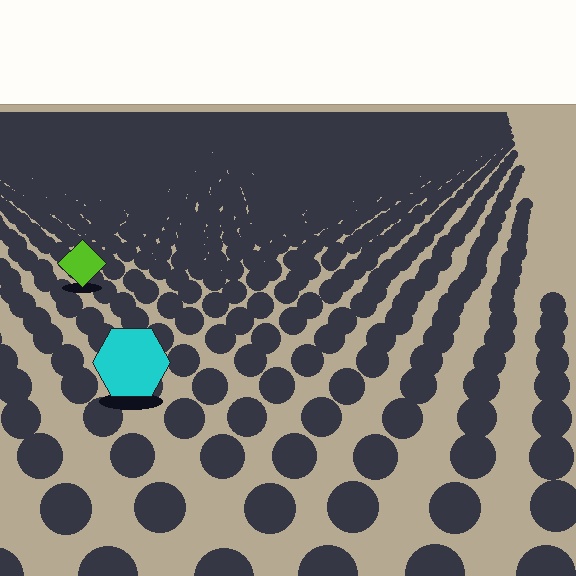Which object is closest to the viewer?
The cyan hexagon is closest. The texture marks near it are larger and more spread out.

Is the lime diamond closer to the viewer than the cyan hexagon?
No. The cyan hexagon is closer — you can tell from the texture gradient: the ground texture is coarser near it.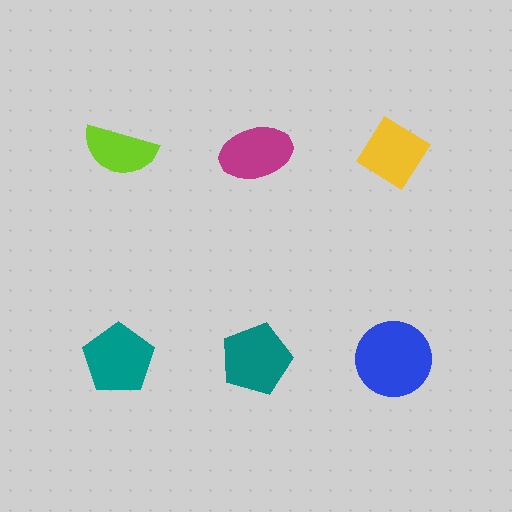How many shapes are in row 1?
3 shapes.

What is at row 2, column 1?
A teal pentagon.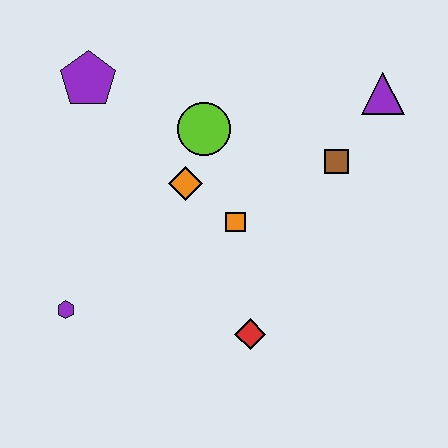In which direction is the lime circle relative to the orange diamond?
The lime circle is above the orange diamond.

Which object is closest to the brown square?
The purple triangle is closest to the brown square.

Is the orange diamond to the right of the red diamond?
No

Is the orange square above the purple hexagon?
Yes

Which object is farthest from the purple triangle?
The purple hexagon is farthest from the purple triangle.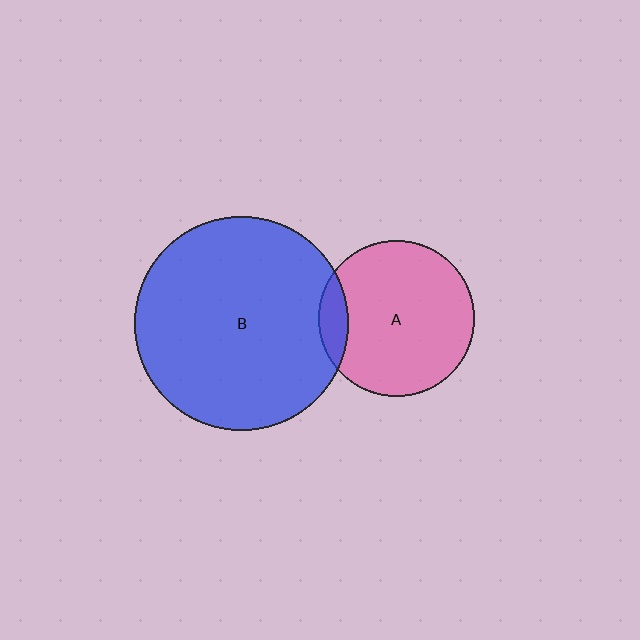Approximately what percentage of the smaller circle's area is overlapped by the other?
Approximately 10%.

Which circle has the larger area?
Circle B (blue).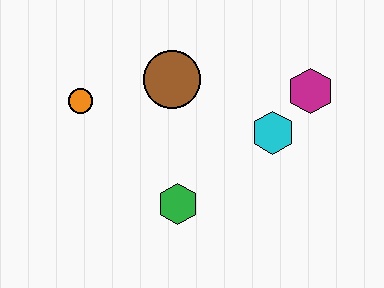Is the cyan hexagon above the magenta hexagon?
No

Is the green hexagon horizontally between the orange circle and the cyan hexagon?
Yes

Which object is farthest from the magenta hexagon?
The orange circle is farthest from the magenta hexagon.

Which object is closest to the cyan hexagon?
The magenta hexagon is closest to the cyan hexagon.